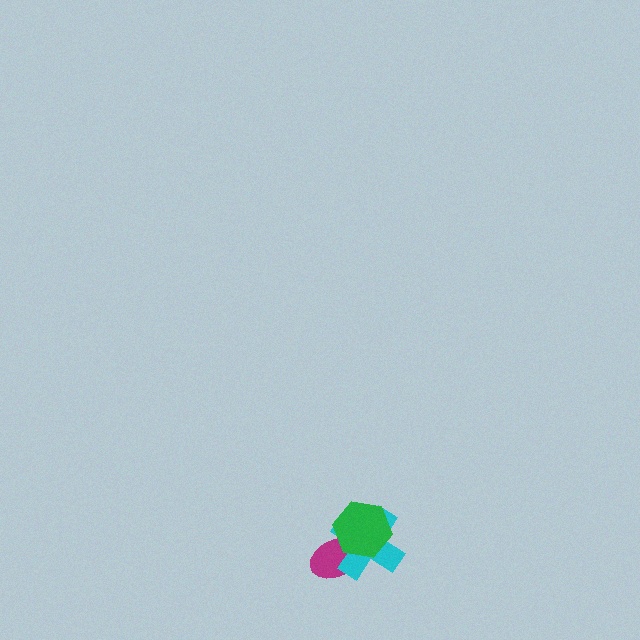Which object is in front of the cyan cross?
The green hexagon is in front of the cyan cross.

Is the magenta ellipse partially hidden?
Yes, it is partially covered by another shape.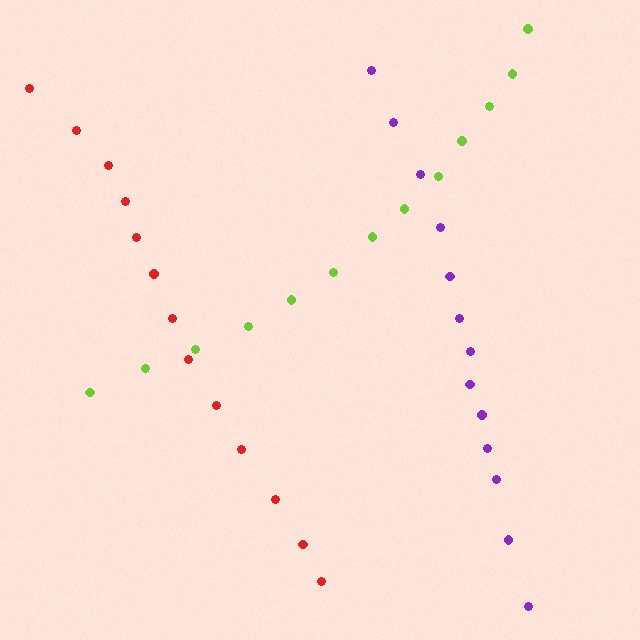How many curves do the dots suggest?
There are 3 distinct paths.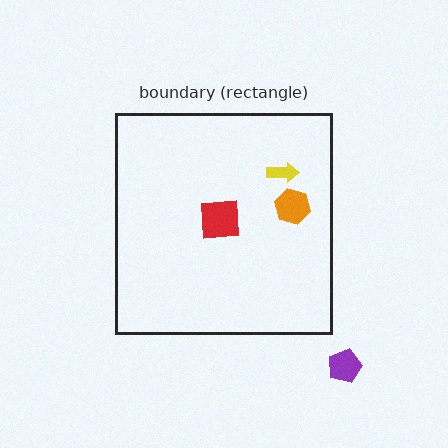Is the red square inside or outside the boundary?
Inside.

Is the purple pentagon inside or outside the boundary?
Outside.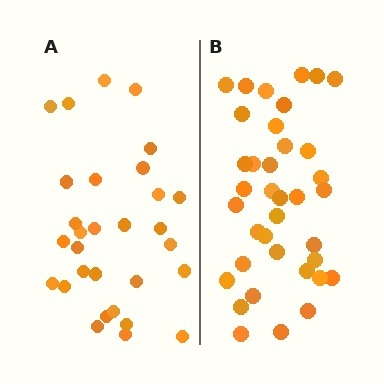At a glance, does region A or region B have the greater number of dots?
Region B (the right region) has more dots.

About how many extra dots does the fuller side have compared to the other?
Region B has roughly 8 or so more dots than region A.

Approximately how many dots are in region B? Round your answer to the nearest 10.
About 40 dots. (The exact count is 37, which rounds to 40.)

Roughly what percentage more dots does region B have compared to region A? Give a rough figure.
About 25% more.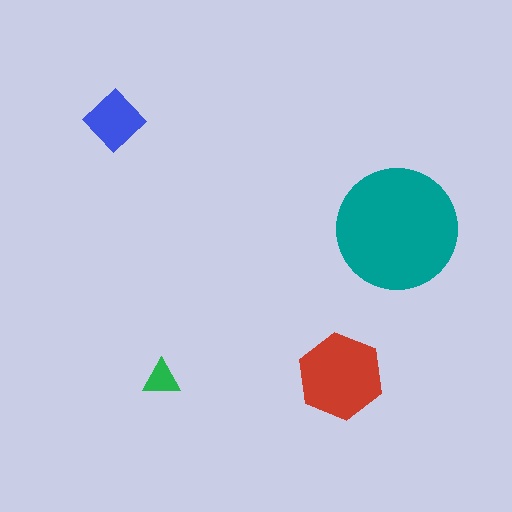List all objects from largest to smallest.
The teal circle, the red hexagon, the blue diamond, the green triangle.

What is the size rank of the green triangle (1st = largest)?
4th.